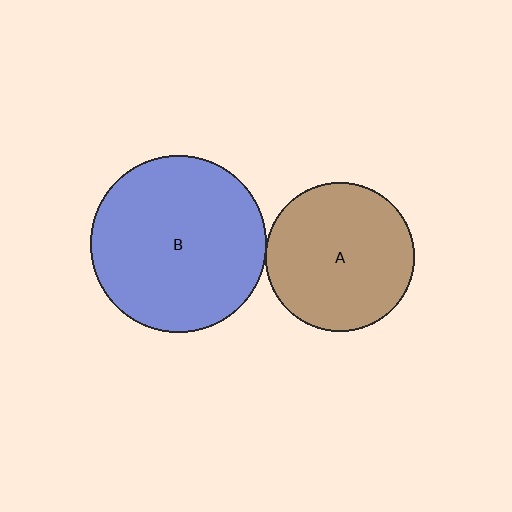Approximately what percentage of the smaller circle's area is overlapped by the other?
Approximately 5%.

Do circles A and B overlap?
Yes.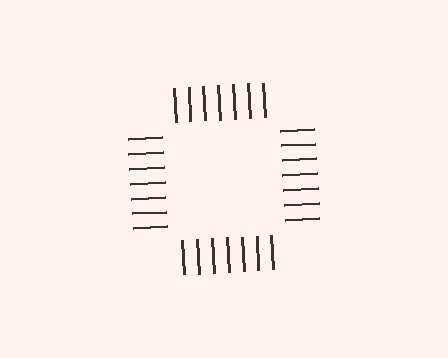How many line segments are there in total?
28 — 7 along each of the 4 edges.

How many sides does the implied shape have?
4 sides — the line-ends trace a square.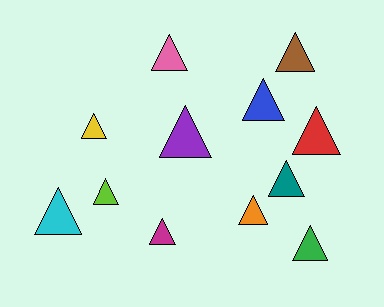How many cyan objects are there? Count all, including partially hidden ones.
There is 1 cyan object.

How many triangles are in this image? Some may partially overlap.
There are 12 triangles.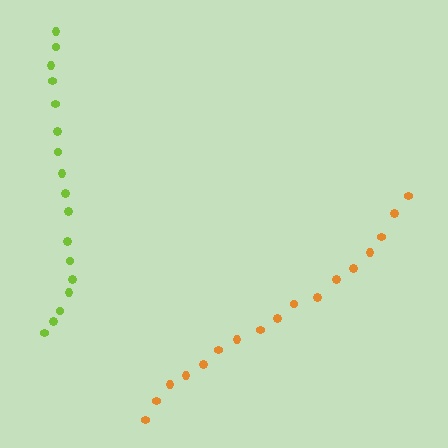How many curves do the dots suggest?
There are 2 distinct paths.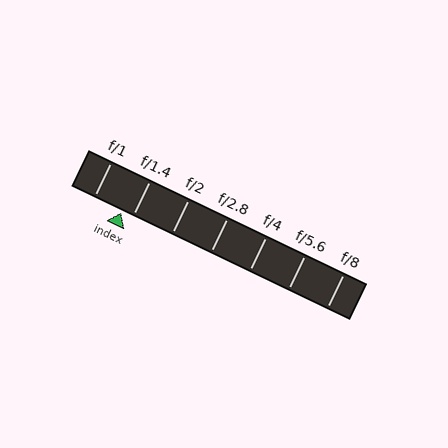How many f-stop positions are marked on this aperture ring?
There are 7 f-stop positions marked.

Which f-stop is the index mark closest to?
The index mark is closest to f/1.4.